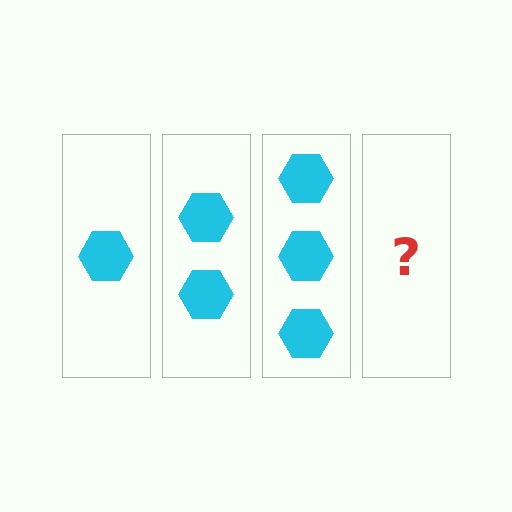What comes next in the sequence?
The next element should be 4 hexagons.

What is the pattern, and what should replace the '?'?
The pattern is that each step adds one more hexagon. The '?' should be 4 hexagons.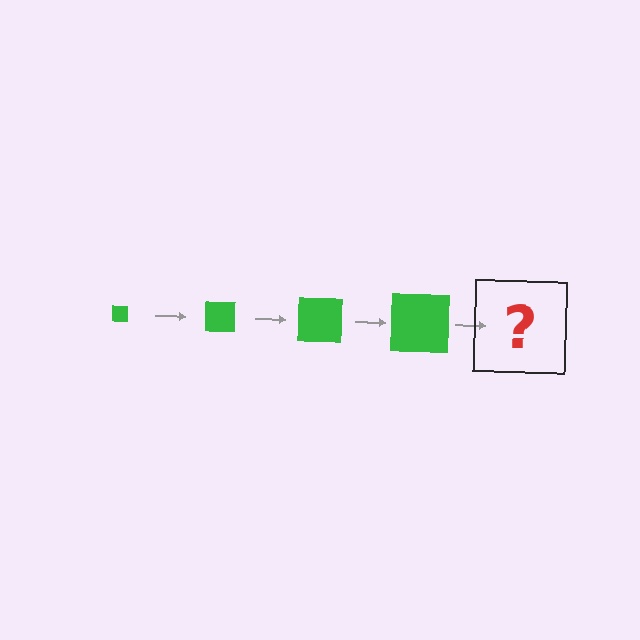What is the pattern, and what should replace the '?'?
The pattern is that the square gets progressively larger each step. The '?' should be a green square, larger than the previous one.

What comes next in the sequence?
The next element should be a green square, larger than the previous one.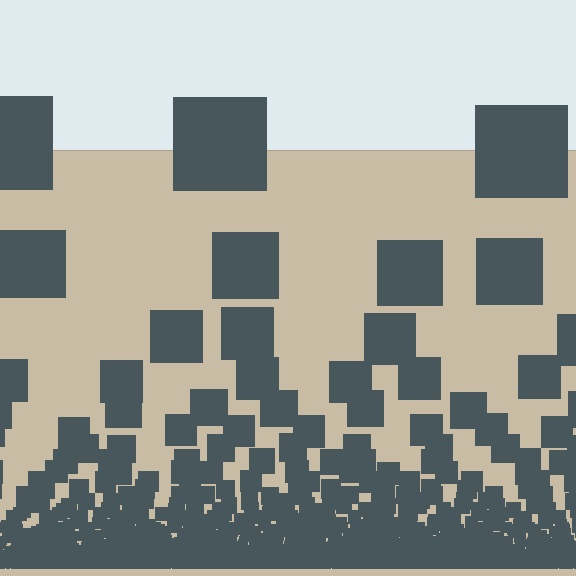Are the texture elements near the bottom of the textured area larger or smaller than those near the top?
Smaller. The gradient is inverted — elements near the bottom are smaller and denser.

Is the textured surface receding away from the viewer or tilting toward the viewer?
The surface appears to tilt toward the viewer. Texture elements get larger and sparser toward the top.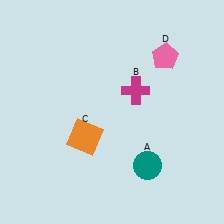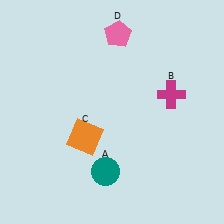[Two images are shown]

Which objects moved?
The objects that moved are: the teal circle (A), the magenta cross (B), the pink pentagon (D).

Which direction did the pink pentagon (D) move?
The pink pentagon (D) moved left.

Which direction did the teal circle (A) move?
The teal circle (A) moved left.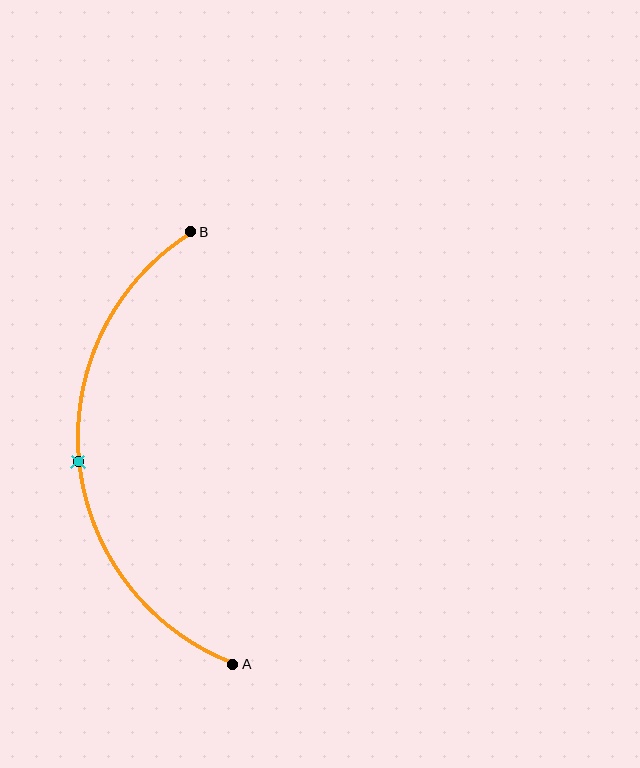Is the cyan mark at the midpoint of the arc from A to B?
Yes. The cyan mark lies on the arc at equal arc-length from both A and B — it is the arc midpoint.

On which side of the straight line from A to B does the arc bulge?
The arc bulges to the left of the straight line connecting A and B.